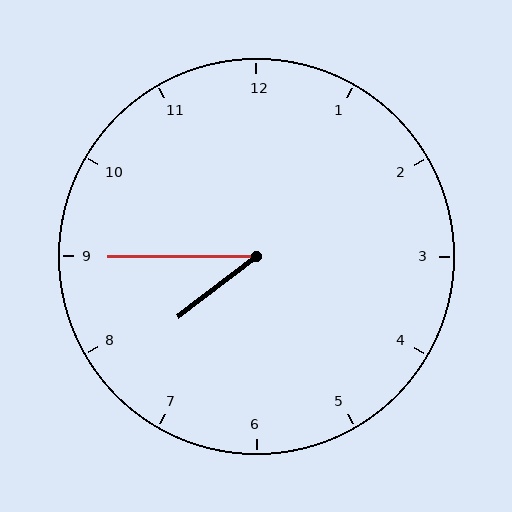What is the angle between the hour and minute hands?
Approximately 38 degrees.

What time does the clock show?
7:45.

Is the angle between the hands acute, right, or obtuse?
It is acute.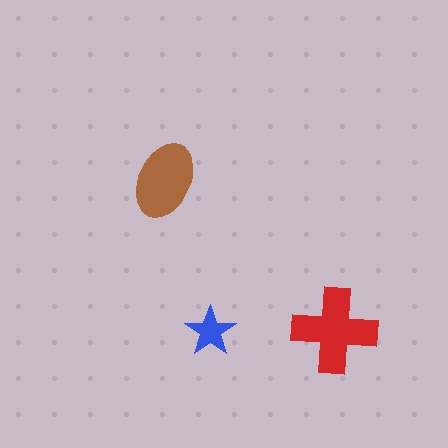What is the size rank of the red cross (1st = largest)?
1st.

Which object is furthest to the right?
The red cross is rightmost.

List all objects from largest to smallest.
The red cross, the brown ellipse, the blue star.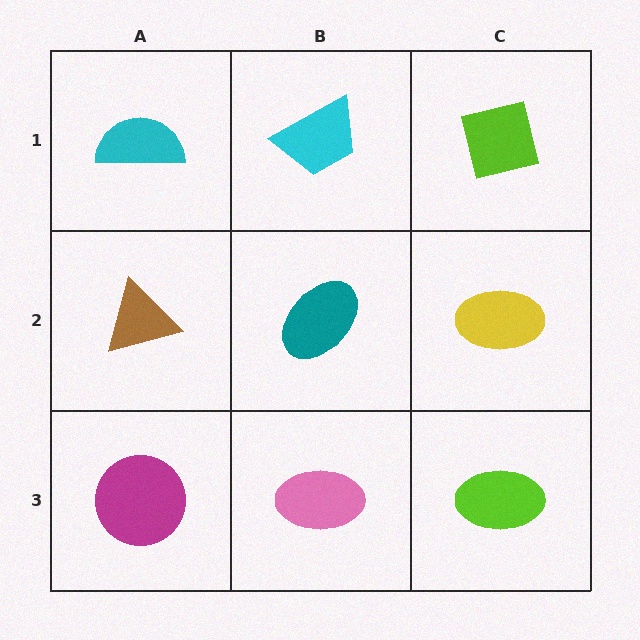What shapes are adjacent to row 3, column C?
A yellow ellipse (row 2, column C), a pink ellipse (row 3, column B).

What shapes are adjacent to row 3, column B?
A teal ellipse (row 2, column B), a magenta circle (row 3, column A), a lime ellipse (row 3, column C).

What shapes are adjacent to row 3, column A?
A brown triangle (row 2, column A), a pink ellipse (row 3, column B).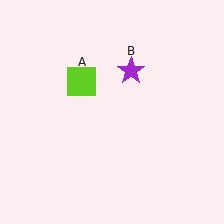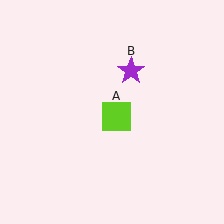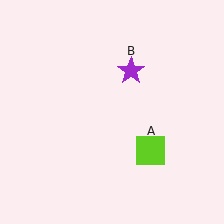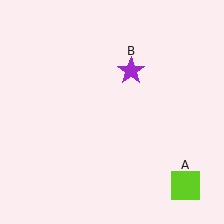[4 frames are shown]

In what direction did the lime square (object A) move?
The lime square (object A) moved down and to the right.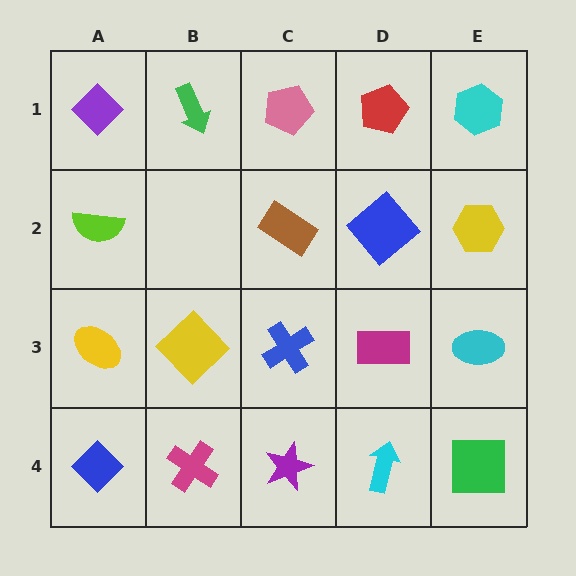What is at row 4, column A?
A blue diamond.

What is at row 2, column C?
A brown rectangle.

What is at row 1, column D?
A red pentagon.